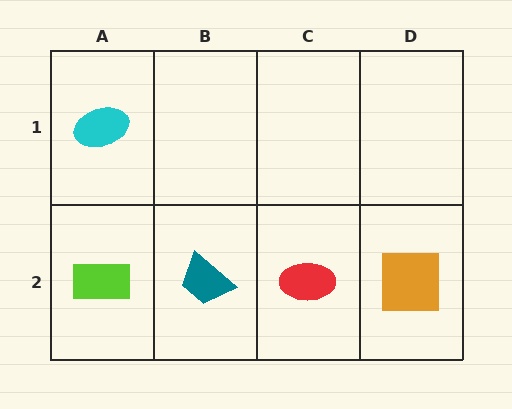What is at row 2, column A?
A lime rectangle.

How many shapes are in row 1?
1 shape.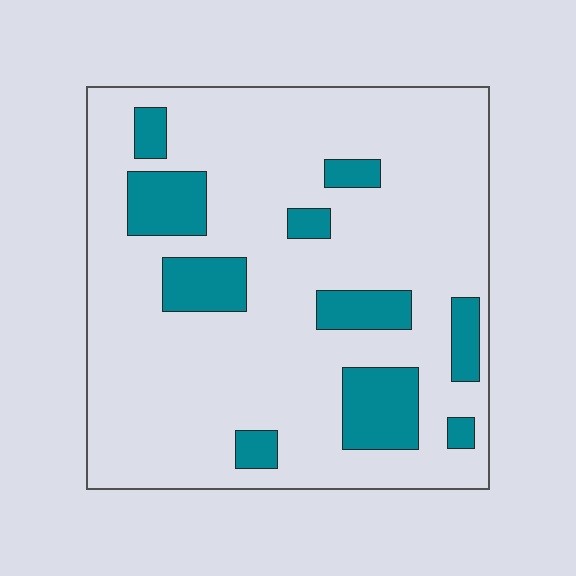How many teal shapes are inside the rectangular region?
10.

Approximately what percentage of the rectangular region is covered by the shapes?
Approximately 20%.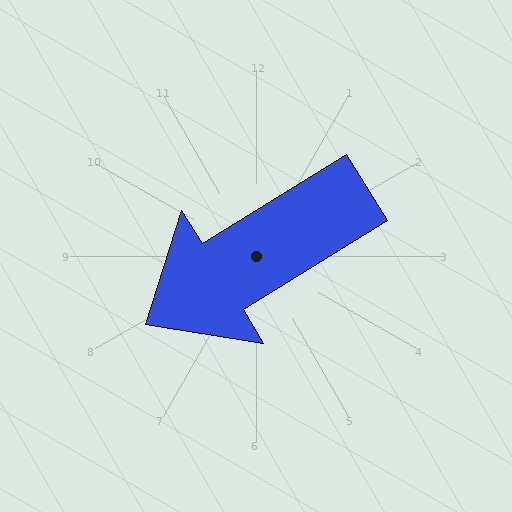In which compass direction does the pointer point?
Southwest.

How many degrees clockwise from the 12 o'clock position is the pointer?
Approximately 238 degrees.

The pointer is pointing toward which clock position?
Roughly 8 o'clock.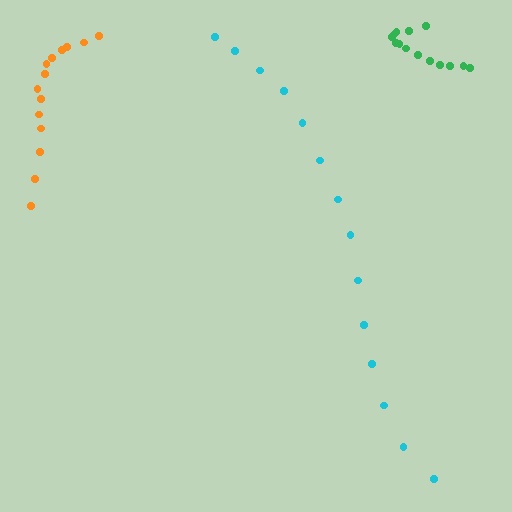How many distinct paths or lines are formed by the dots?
There are 3 distinct paths.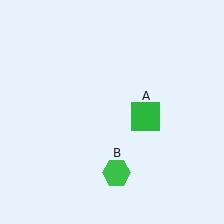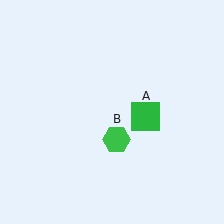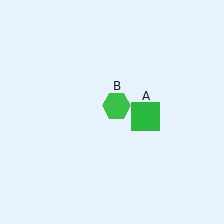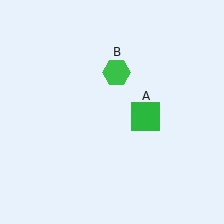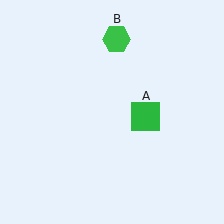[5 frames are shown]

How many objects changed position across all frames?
1 object changed position: green hexagon (object B).